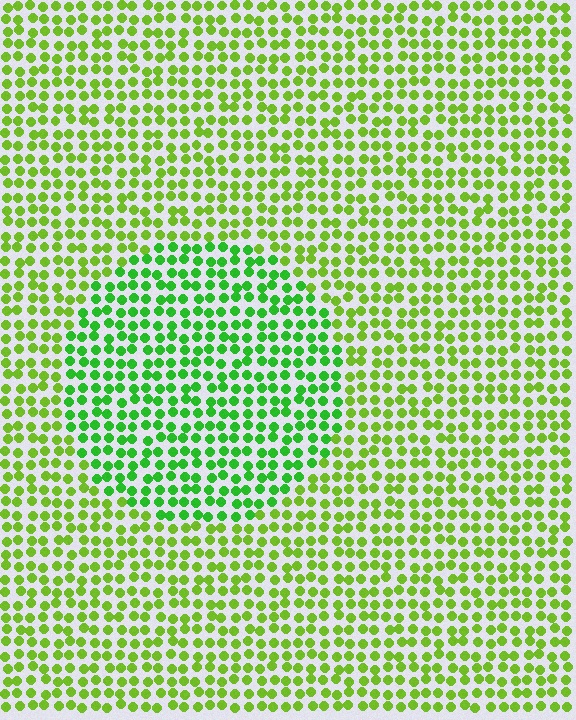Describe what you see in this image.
The image is filled with small lime elements in a uniform arrangement. A circle-shaped region is visible where the elements are tinted to a slightly different hue, forming a subtle color boundary.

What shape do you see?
I see a circle.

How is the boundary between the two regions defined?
The boundary is defined purely by a slight shift in hue (about 30 degrees). Spacing, size, and orientation are identical on both sides.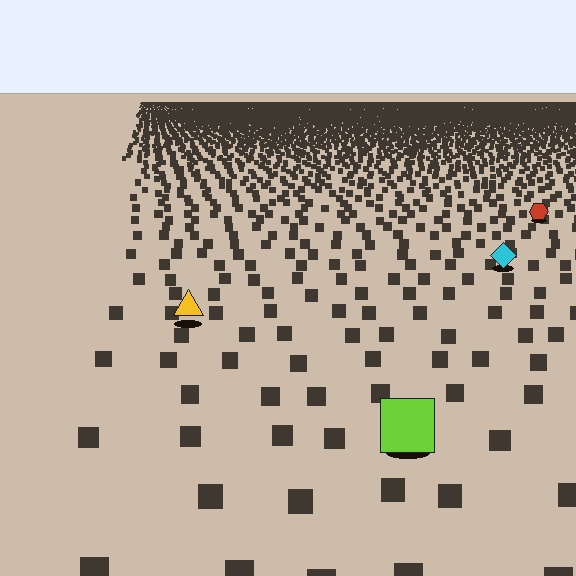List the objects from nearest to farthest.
From nearest to farthest: the lime square, the yellow triangle, the cyan diamond, the red hexagon.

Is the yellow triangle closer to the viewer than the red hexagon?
Yes. The yellow triangle is closer — you can tell from the texture gradient: the ground texture is coarser near it.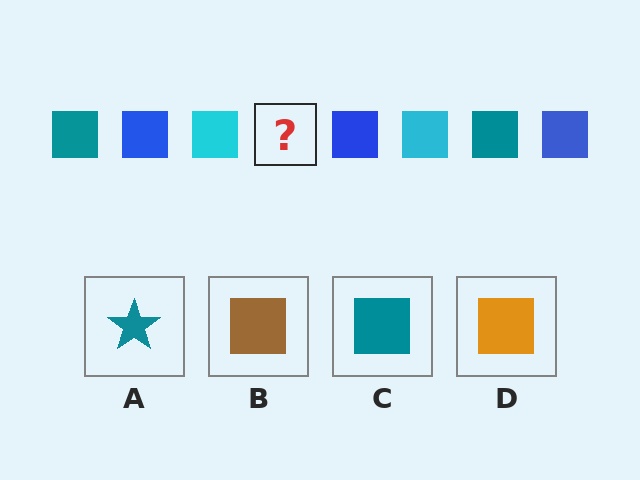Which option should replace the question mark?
Option C.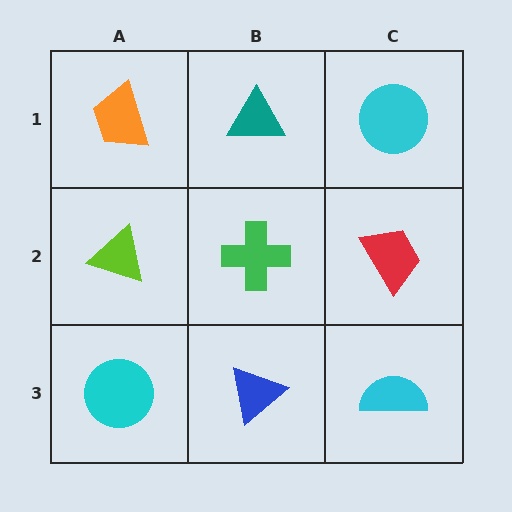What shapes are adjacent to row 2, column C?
A cyan circle (row 1, column C), a cyan semicircle (row 3, column C), a green cross (row 2, column B).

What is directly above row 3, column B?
A green cross.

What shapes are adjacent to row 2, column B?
A teal triangle (row 1, column B), a blue triangle (row 3, column B), a lime triangle (row 2, column A), a red trapezoid (row 2, column C).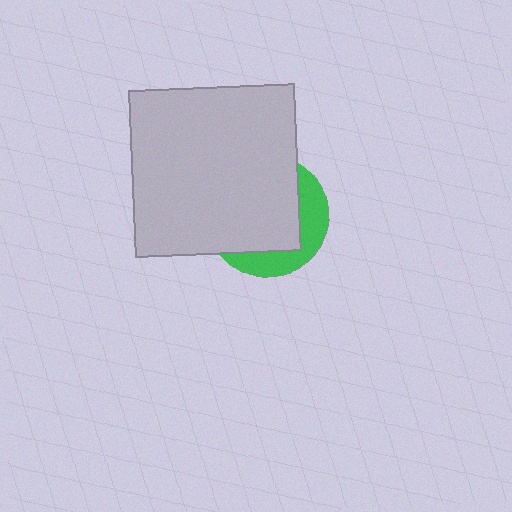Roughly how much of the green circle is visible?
A small part of it is visible (roughly 31%).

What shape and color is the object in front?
The object in front is a light gray square.